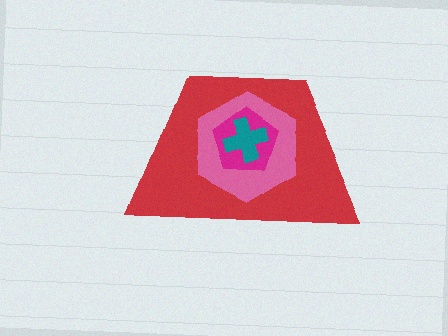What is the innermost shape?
The teal cross.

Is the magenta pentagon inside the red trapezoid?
Yes.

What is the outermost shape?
The red trapezoid.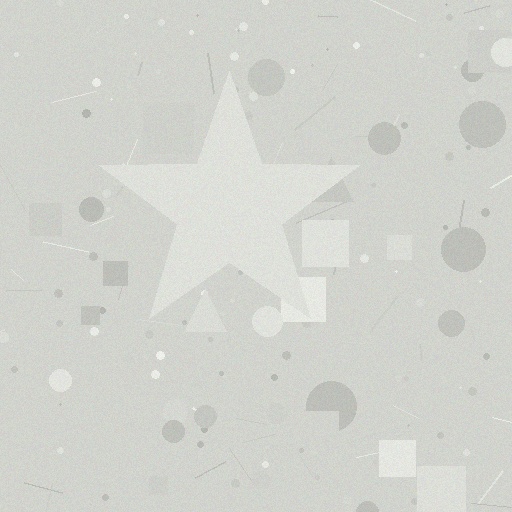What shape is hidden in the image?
A star is hidden in the image.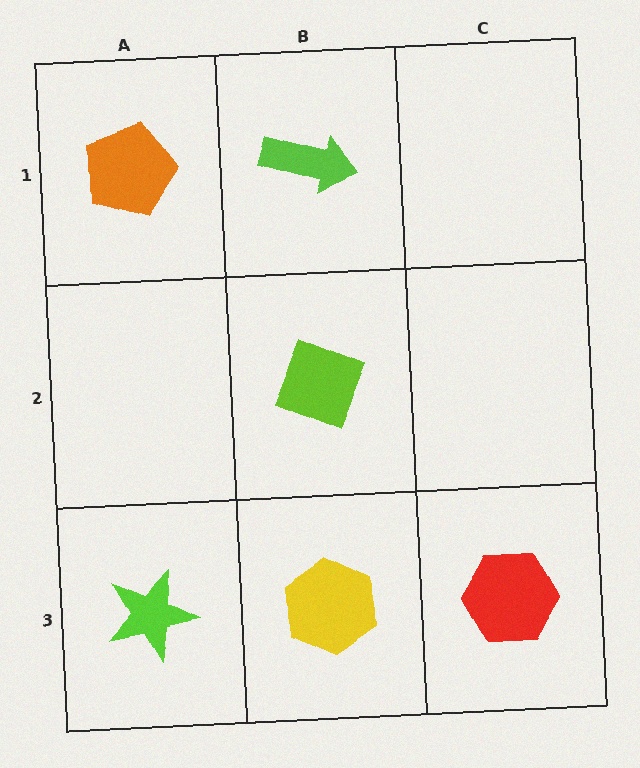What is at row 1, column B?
A lime arrow.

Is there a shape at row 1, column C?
No, that cell is empty.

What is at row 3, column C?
A red hexagon.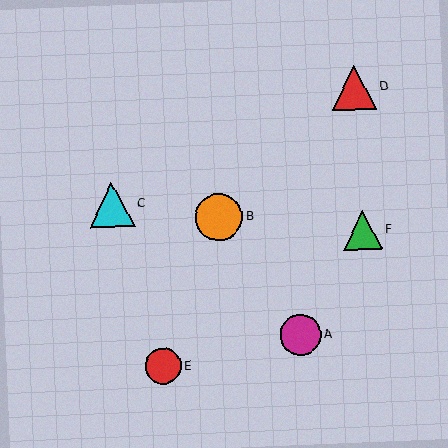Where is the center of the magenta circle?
The center of the magenta circle is at (301, 335).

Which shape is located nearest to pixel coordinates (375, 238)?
The green triangle (labeled F) at (363, 230) is nearest to that location.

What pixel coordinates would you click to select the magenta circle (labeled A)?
Click at (301, 335) to select the magenta circle A.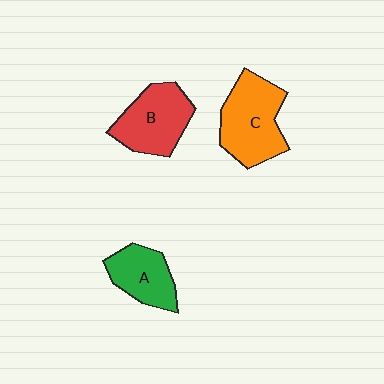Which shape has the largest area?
Shape C (orange).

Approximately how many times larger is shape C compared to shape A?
Approximately 1.5 times.